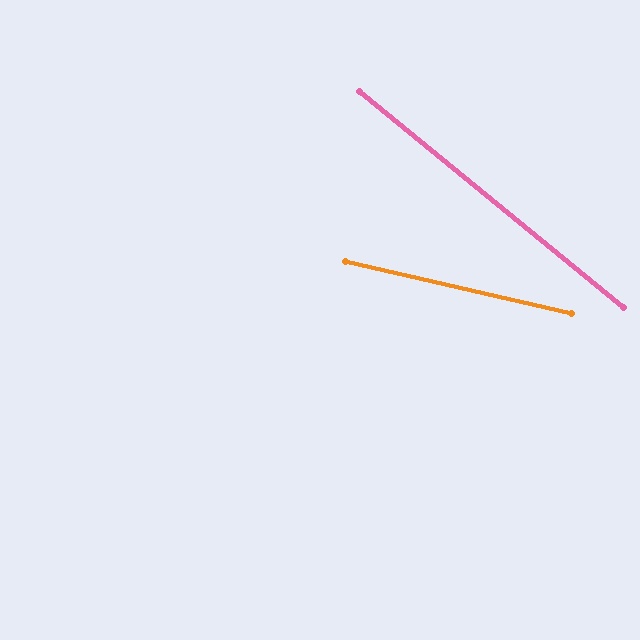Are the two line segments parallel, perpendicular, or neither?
Neither parallel nor perpendicular — they differ by about 26°.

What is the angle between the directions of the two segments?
Approximately 26 degrees.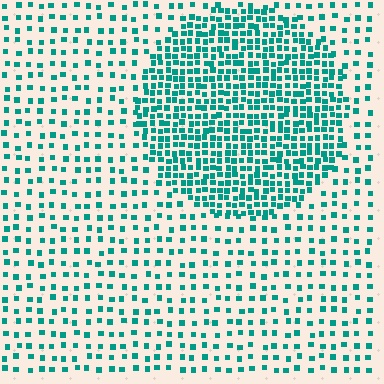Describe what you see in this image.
The image contains small teal elements arranged at two different densities. A circle-shaped region is visible where the elements are more densely packed than the surrounding area.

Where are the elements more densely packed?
The elements are more densely packed inside the circle boundary.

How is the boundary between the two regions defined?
The boundary is defined by a change in element density (approximately 2.5x ratio). All elements are the same color, size, and shape.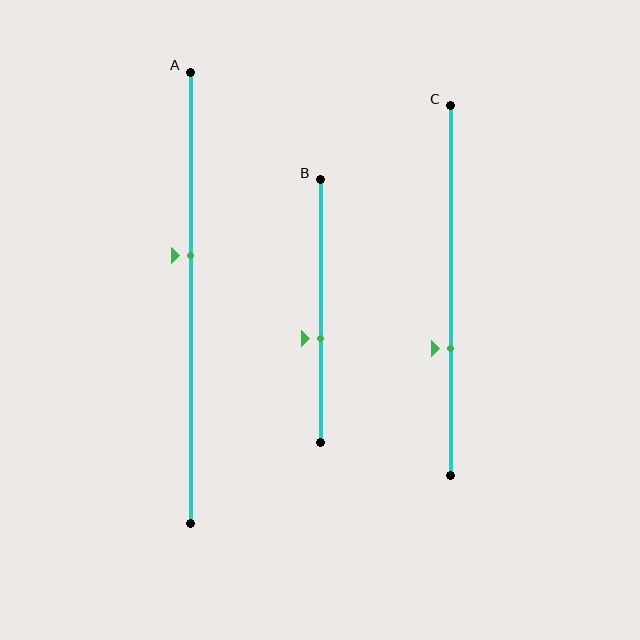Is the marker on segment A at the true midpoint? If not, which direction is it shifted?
No, the marker on segment A is shifted upward by about 9% of the segment length.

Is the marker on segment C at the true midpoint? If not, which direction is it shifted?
No, the marker on segment C is shifted downward by about 16% of the segment length.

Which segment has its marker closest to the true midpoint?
Segment A has its marker closest to the true midpoint.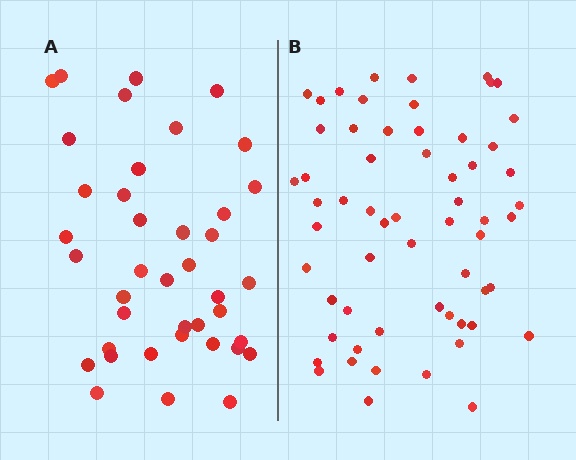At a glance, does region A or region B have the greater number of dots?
Region B (the right region) has more dots.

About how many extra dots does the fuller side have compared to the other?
Region B has approximately 20 more dots than region A.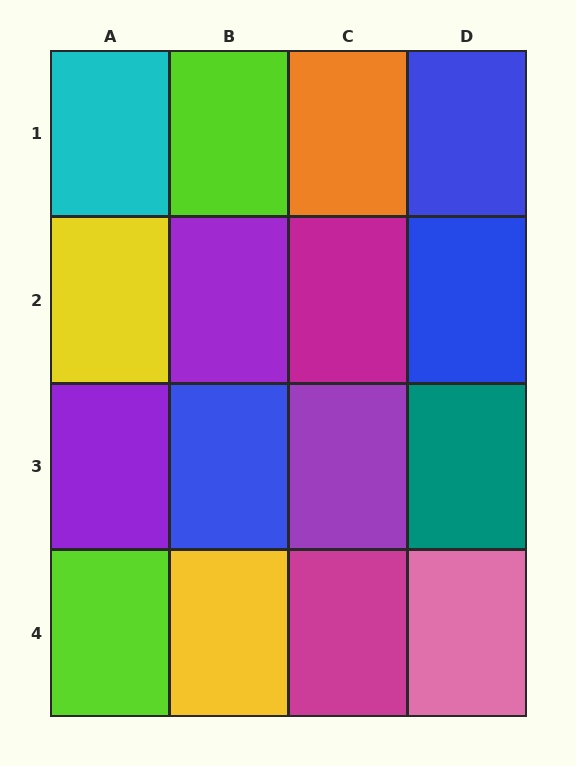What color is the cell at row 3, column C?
Purple.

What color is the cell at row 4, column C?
Magenta.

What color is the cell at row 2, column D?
Blue.